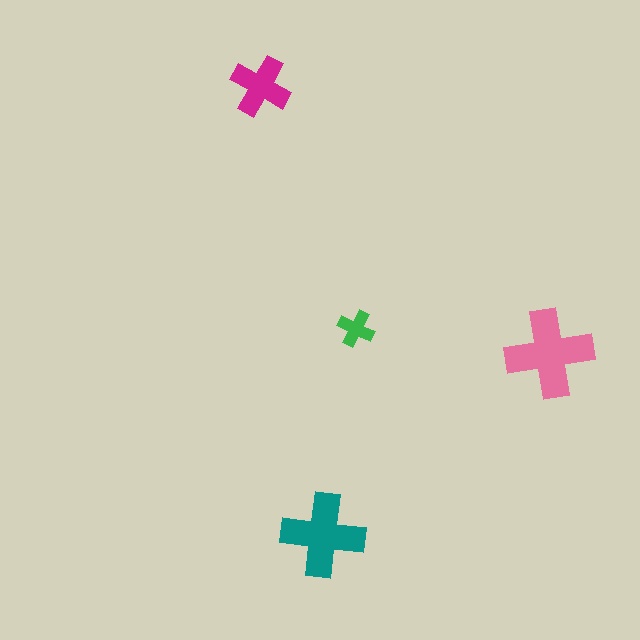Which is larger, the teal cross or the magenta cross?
The teal one.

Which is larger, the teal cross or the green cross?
The teal one.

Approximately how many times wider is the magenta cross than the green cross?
About 1.5 times wider.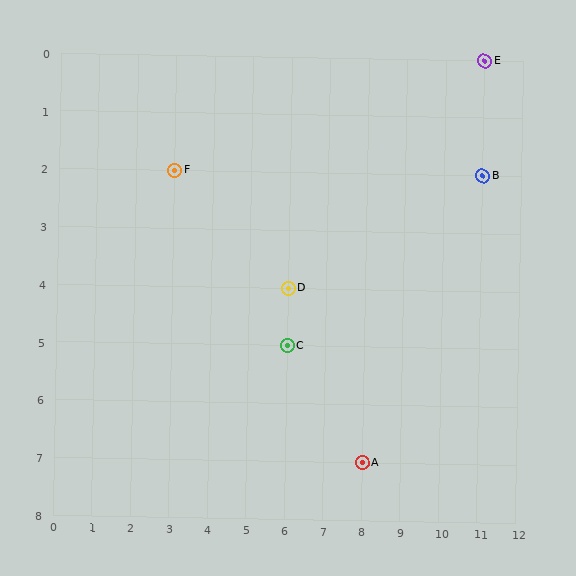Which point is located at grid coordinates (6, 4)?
Point D is at (6, 4).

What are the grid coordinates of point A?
Point A is at grid coordinates (8, 7).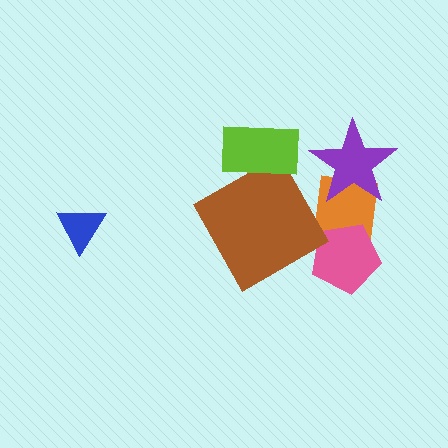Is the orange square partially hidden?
Yes, it is partially covered by another shape.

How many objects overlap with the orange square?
2 objects overlap with the orange square.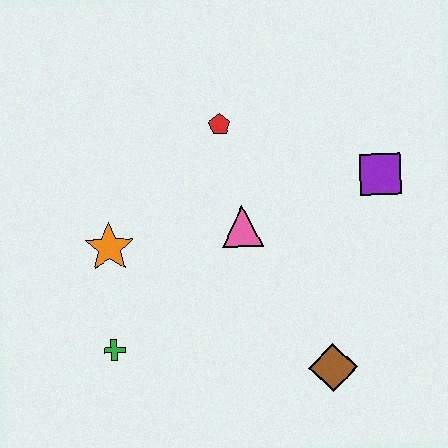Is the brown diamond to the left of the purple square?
Yes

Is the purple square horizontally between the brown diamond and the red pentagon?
No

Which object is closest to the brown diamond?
The pink triangle is closest to the brown diamond.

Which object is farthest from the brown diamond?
The red pentagon is farthest from the brown diamond.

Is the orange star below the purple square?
Yes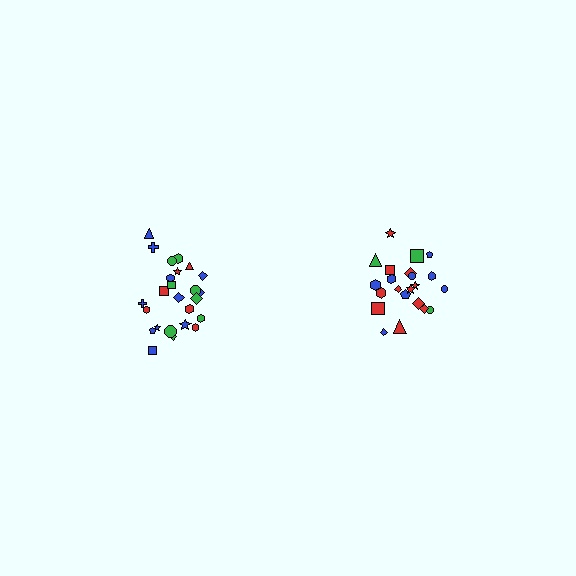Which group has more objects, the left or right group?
The left group.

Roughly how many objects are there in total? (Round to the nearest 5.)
Roughly 45 objects in total.